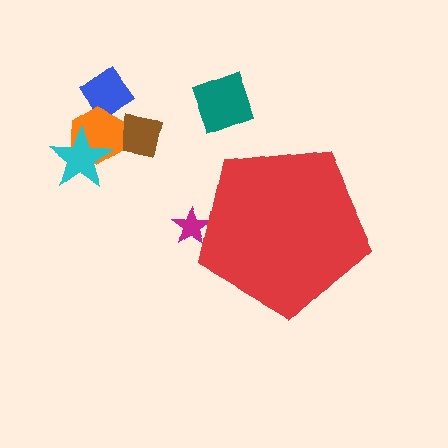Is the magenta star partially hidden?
Yes, the magenta star is partially hidden behind the red pentagon.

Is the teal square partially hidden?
No, the teal square is fully visible.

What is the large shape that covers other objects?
A red pentagon.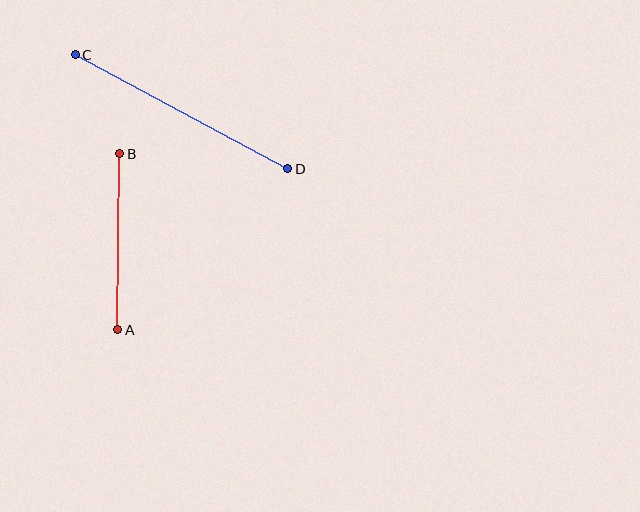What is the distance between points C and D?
The distance is approximately 241 pixels.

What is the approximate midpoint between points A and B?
The midpoint is at approximately (119, 242) pixels.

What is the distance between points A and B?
The distance is approximately 176 pixels.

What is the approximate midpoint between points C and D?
The midpoint is at approximately (181, 112) pixels.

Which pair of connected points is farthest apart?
Points C and D are farthest apart.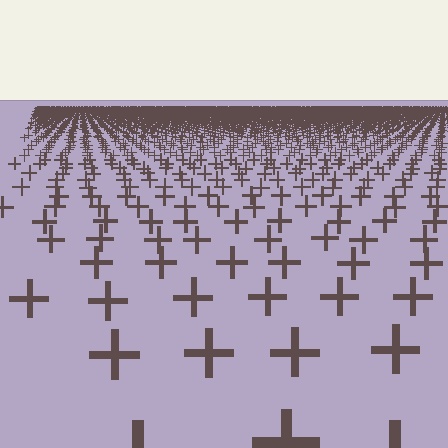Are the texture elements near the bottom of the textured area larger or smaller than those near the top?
Larger. Near the bottom, elements are closer to the viewer and appear at a bigger on-screen size.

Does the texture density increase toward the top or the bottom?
Density increases toward the top.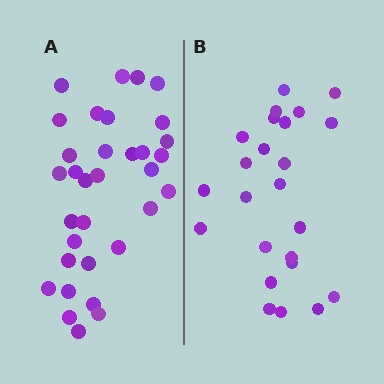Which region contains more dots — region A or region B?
Region A (the left region) has more dots.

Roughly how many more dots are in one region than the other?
Region A has roughly 8 or so more dots than region B.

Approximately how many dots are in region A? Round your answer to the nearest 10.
About 30 dots. (The exact count is 33, which rounds to 30.)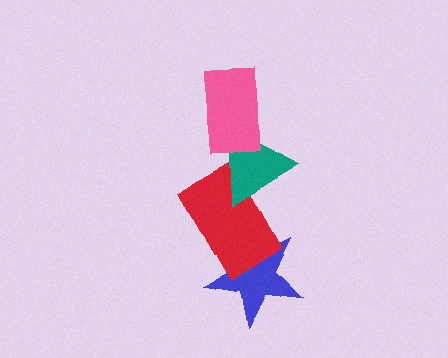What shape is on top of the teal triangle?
The pink rectangle is on top of the teal triangle.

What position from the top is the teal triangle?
The teal triangle is 2nd from the top.